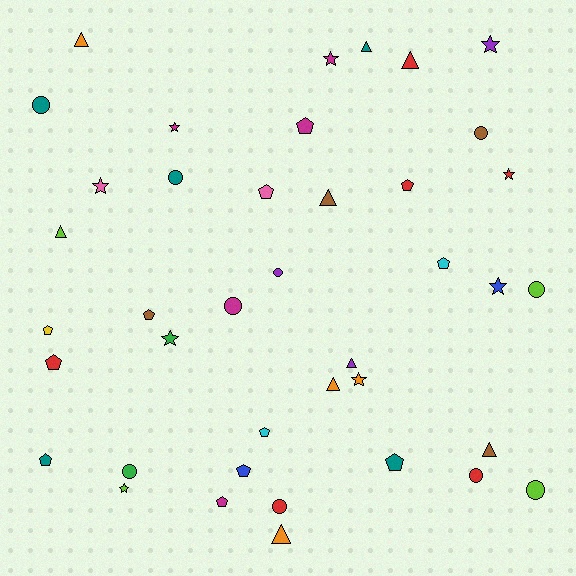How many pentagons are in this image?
There are 12 pentagons.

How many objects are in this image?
There are 40 objects.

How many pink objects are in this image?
There are 2 pink objects.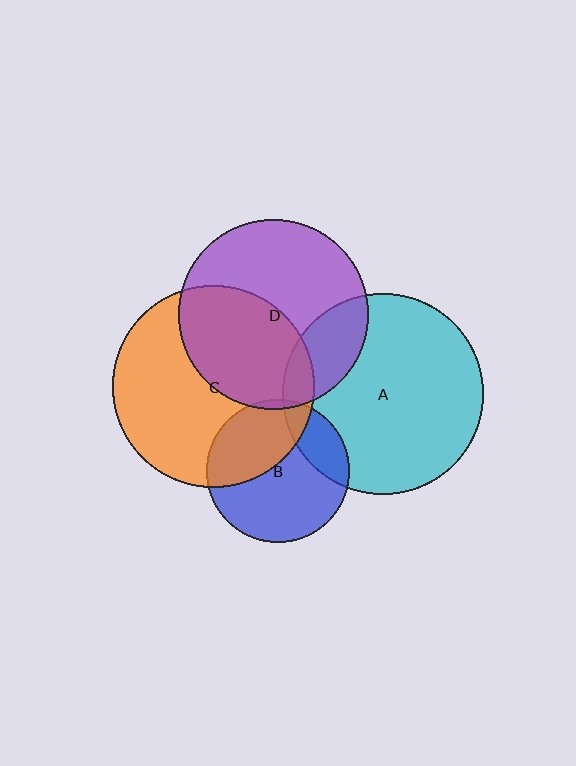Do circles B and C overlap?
Yes.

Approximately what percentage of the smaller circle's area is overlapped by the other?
Approximately 40%.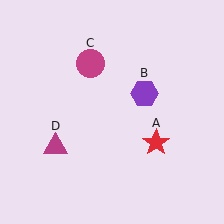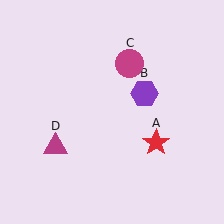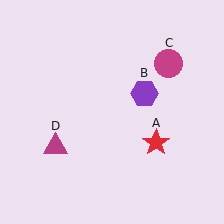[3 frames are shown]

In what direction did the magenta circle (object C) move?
The magenta circle (object C) moved right.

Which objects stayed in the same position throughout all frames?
Red star (object A) and purple hexagon (object B) and magenta triangle (object D) remained stationary.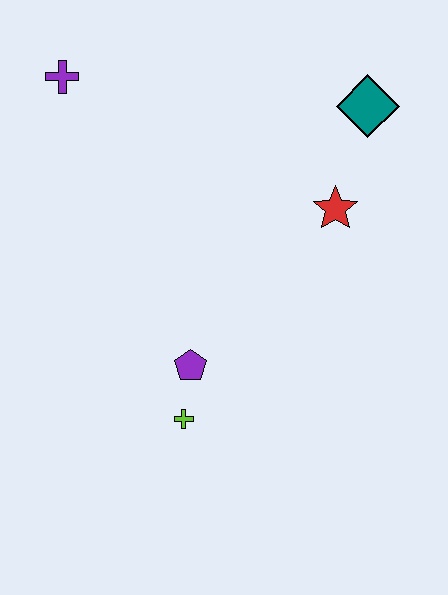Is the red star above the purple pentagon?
Yes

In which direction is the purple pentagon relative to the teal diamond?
The purple pentagon is below the teal diamond.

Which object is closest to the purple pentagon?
The lime cross is closest to the purple pentagon.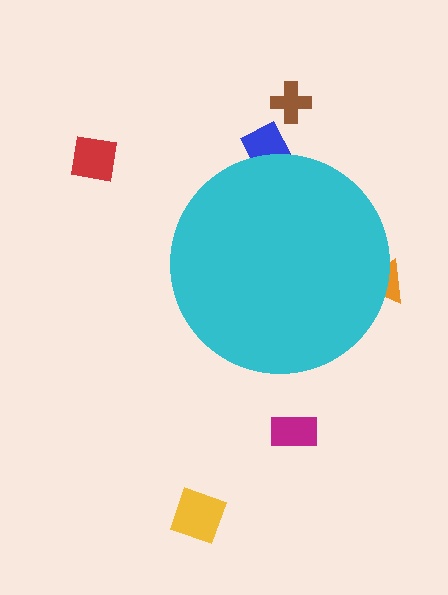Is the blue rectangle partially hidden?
Yes, the blue rectangle is partially hidden behind the cyan circle.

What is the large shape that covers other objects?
A cyan circle.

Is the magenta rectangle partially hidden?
No, the magenta rectangle is fully visible.